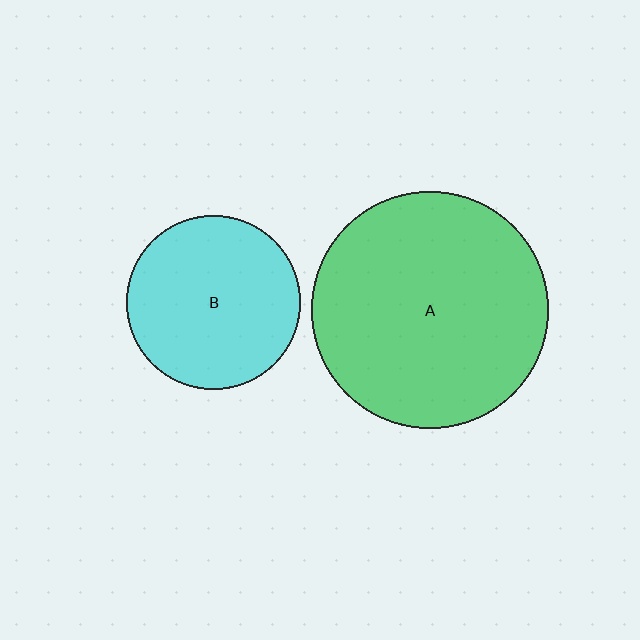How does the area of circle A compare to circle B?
Approximately 1.8 times.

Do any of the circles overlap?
No, none of the circles overlap.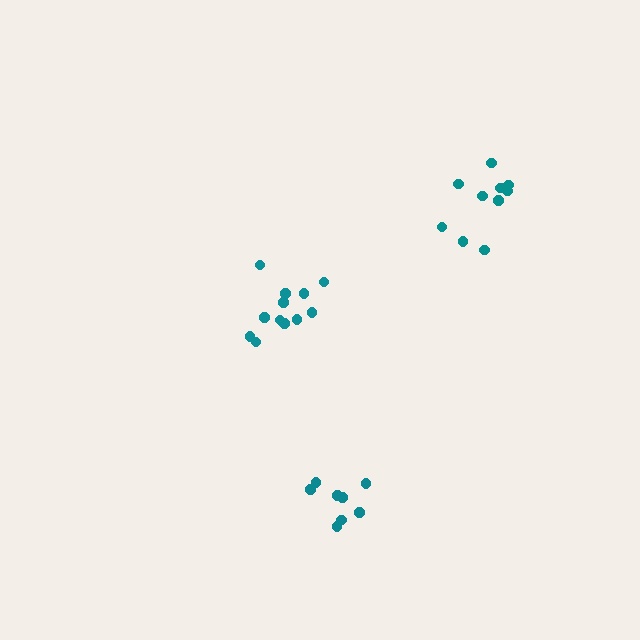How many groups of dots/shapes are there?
There are 3 groups.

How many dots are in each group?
Group 1: 12 dots, Group 2: 10 dots, Group 3: 8 dots (30 total).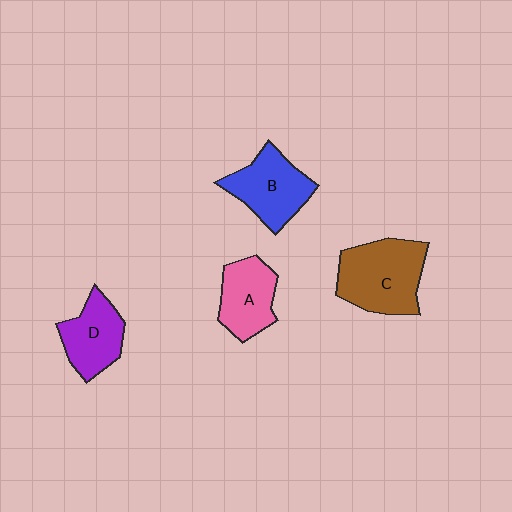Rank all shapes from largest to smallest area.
From largest to smallest: C (brown), B (blue), D (purple), A (pink).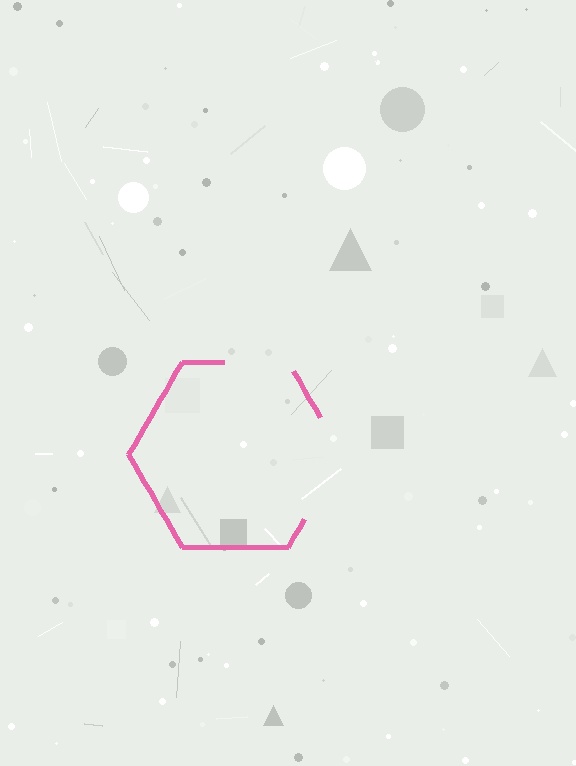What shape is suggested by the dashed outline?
The dashed outline suggests a hexagon.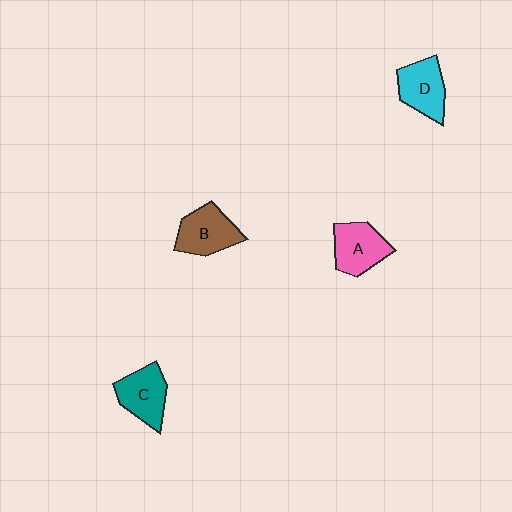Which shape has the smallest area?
Shape C (teal).